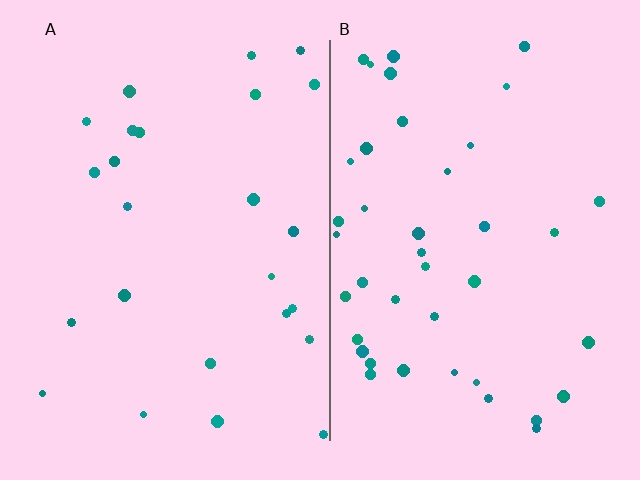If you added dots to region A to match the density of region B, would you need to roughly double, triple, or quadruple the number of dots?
Approximately double.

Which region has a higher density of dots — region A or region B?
B (the right).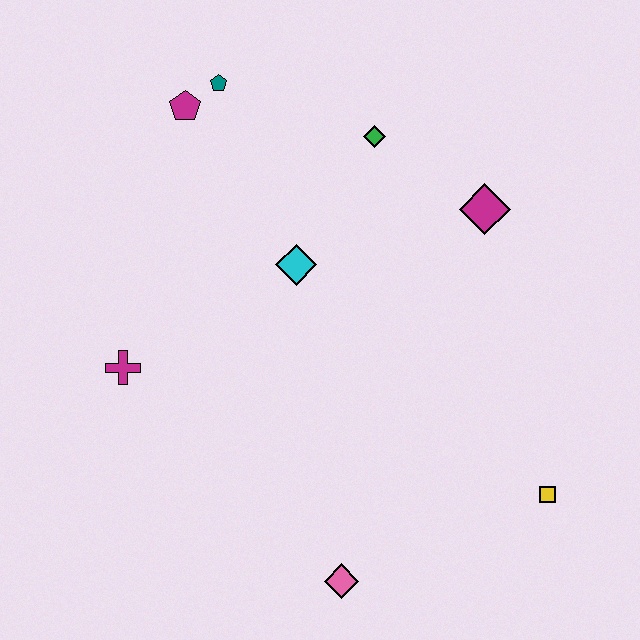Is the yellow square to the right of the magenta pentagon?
Yes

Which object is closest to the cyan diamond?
The green diamond is closest to the cyan diamond.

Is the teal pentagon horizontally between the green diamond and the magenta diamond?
No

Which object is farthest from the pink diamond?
The teal pentagon is farthest from the pink diamond.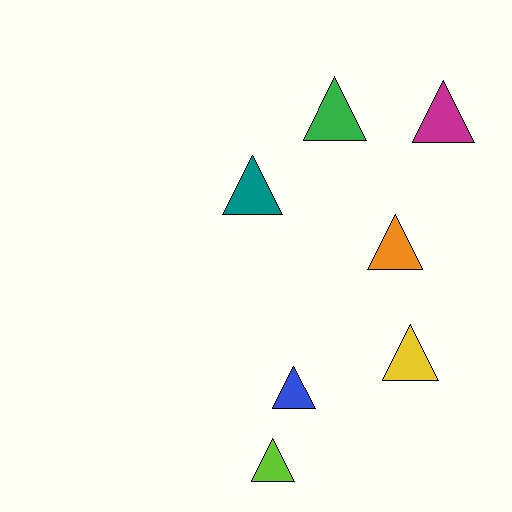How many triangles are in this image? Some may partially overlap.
There are 7 triangles.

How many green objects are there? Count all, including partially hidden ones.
There is 1 green object.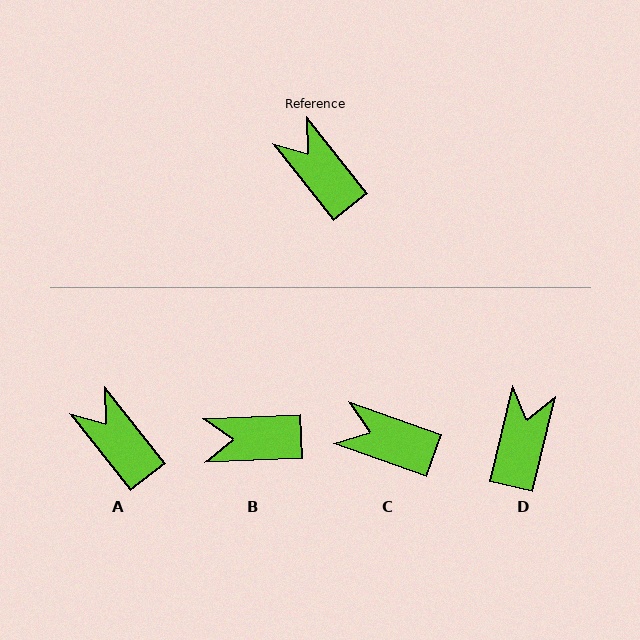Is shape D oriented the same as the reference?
No, it is off by about 52 degrees.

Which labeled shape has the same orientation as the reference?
A.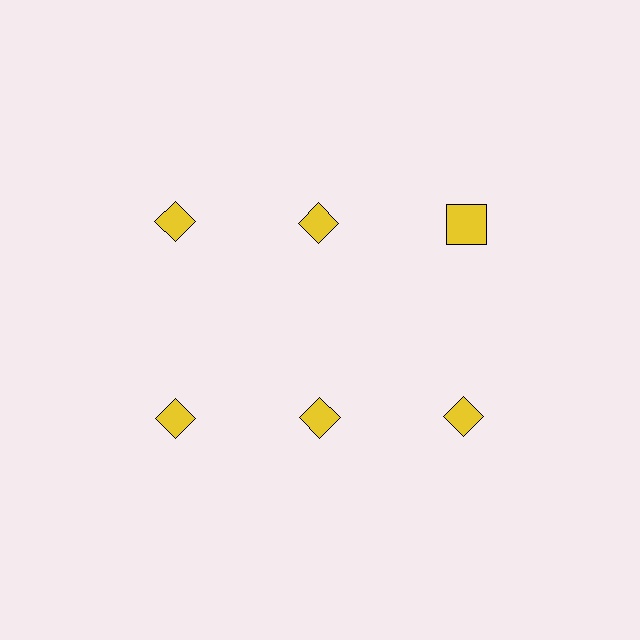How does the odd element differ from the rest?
It has a different shape: square instead of diamond.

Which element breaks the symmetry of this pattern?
The yellow square in the top row, center column breaks the symmetry. All other shapes are yellow diamonds.